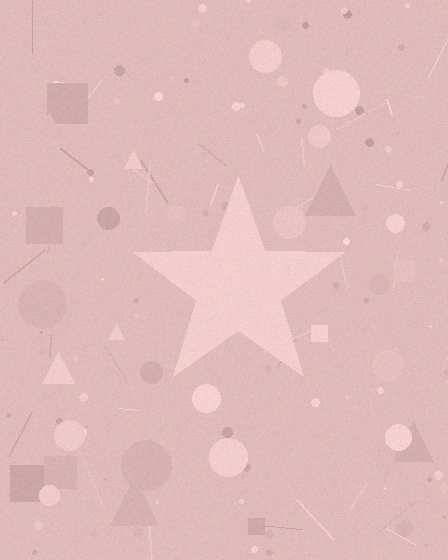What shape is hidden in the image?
A star is hidden in the image.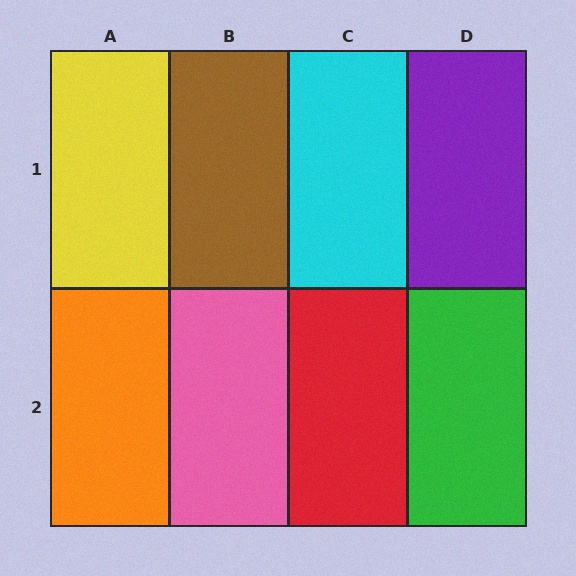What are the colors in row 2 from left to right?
Orange, pink, red, green.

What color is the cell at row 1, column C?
Cyan.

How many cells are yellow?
1 cell is yellow.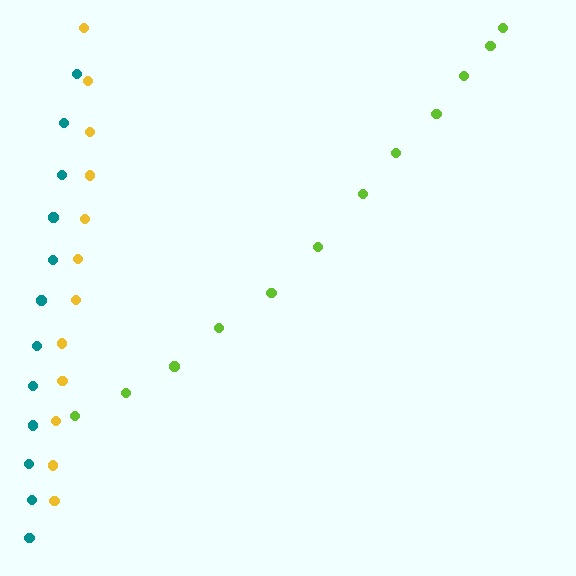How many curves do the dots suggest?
There are 3 distinct paths.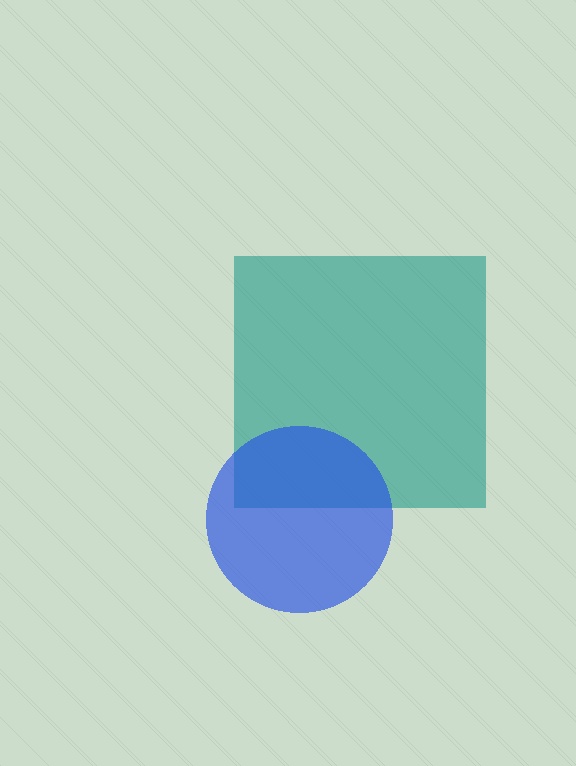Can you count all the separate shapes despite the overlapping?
Yes, there are 2 separate shapes.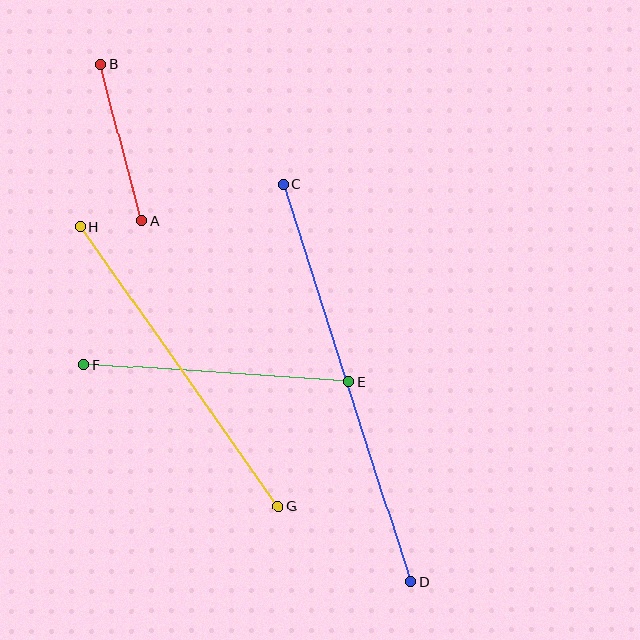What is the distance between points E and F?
The distance is approximately 265 pixels.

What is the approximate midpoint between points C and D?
The midpoint is at approximately (347, 383) pixels.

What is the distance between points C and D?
The distance is approximately 417 pixels.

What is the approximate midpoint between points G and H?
The midpoint is at approximately (179, 366) pixels.